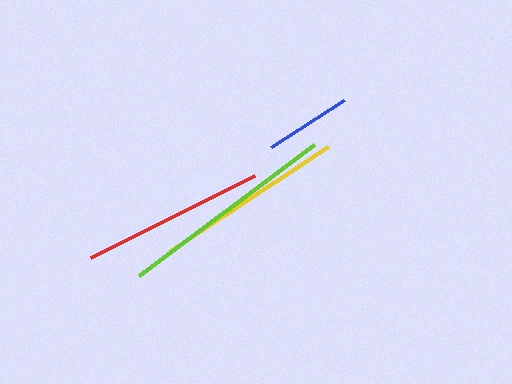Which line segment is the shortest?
The blue line is the shortest at approximately 87 pixels.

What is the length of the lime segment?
The lime segment is approximately 218 pixels long.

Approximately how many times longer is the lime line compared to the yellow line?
The lime line is approximately 1.1 times the length of the yellow line.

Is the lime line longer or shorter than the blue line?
The lime line is longer than the blue line.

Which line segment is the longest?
The lime line is the longest at approximately 218 pixels.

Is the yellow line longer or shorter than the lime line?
The lime line is longer than the yellow line.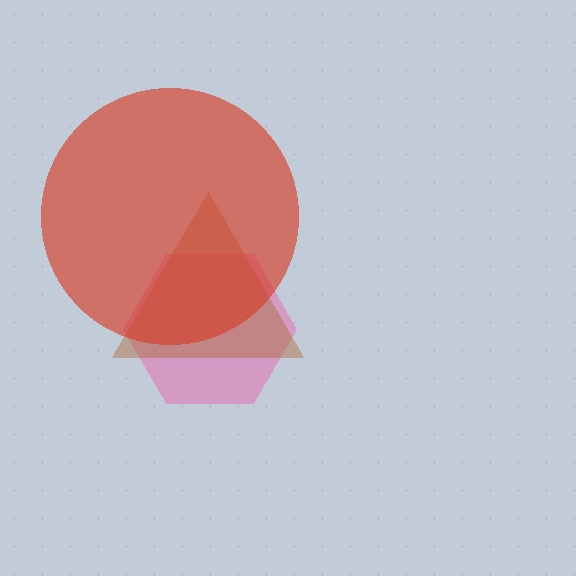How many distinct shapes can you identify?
There are 3 distinct shapes: a pink hexagon, a brown triangle, a red circle.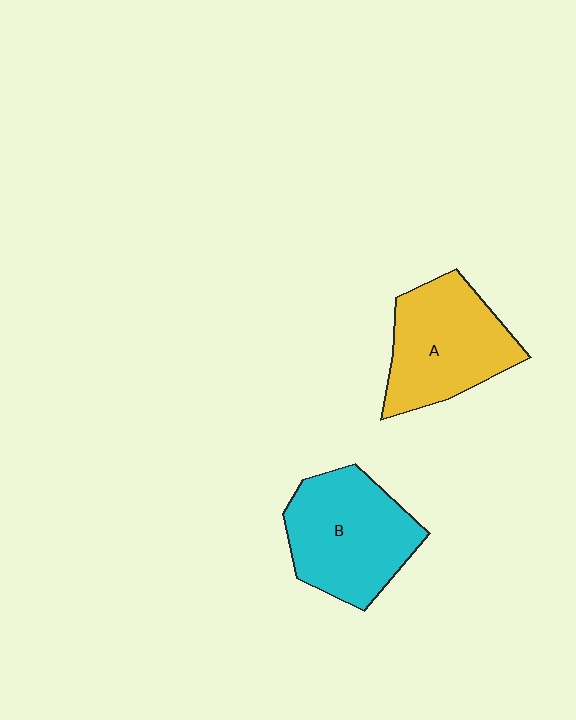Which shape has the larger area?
Shape B (cyan).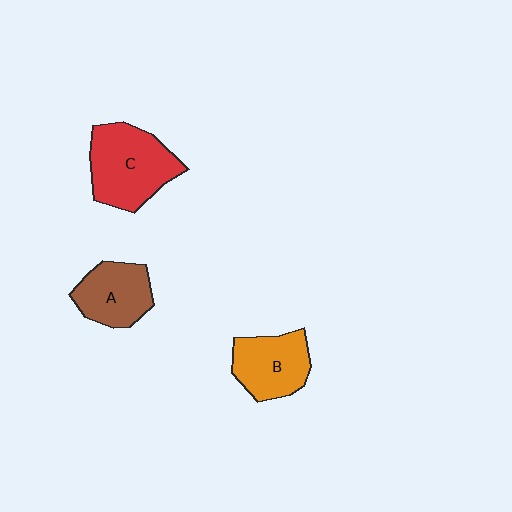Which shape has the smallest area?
Shape A (brown).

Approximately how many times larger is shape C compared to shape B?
Approximately 1.4 times.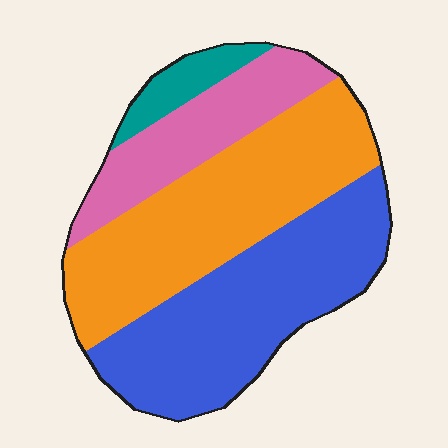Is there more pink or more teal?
Pink.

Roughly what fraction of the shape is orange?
Orange covers around 40% of the shape.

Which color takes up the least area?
Teal, at roughly 5%.